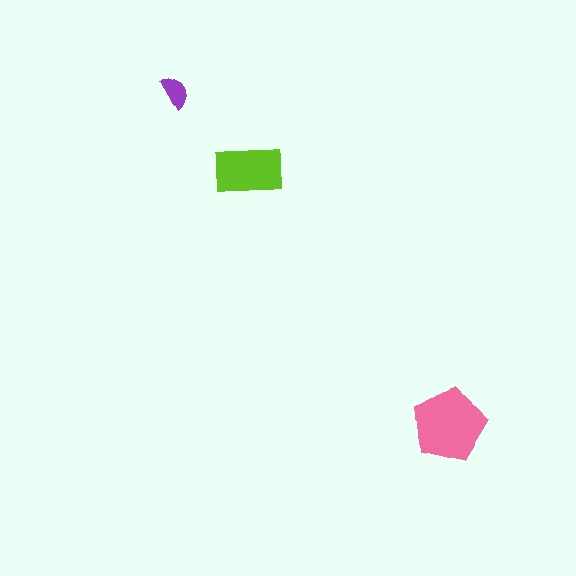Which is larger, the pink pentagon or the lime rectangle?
The pink pentagon.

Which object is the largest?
The pink pentagon.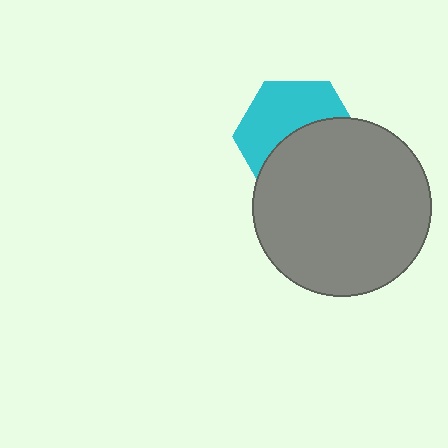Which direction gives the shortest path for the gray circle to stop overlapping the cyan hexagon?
Moving down gives the shortest separation.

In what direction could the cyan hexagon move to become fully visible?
The cyan hexagon could move up. That would shift it out from behind the gray circle entirely.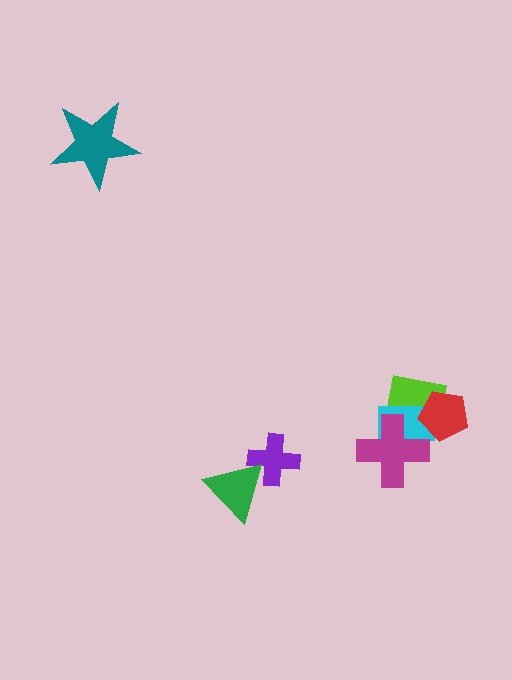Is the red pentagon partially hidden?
No, no other shape covers it.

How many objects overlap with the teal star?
0 objects overlap with the teal star.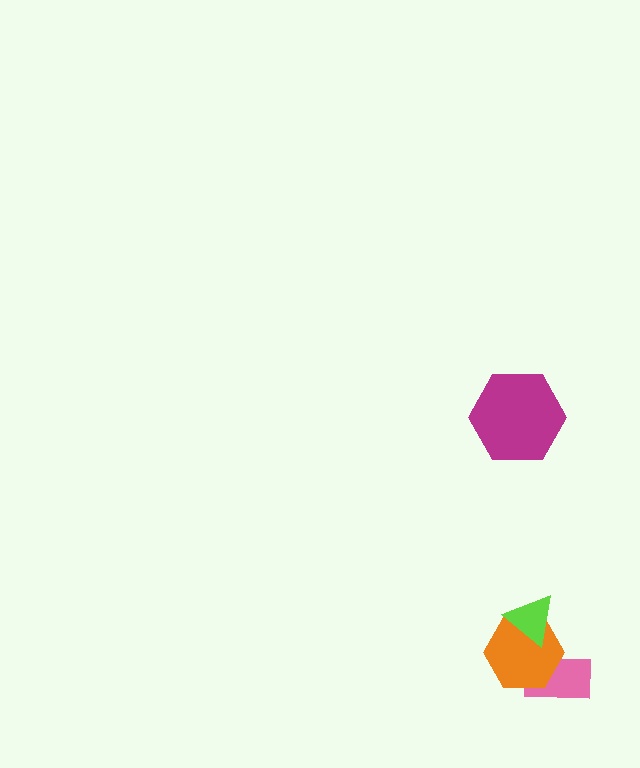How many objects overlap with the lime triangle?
1 object overlaps with the lime triangle.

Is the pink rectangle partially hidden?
Yes, it is partially covered by another shape.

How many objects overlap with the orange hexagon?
2 objects overlap with the orange hexagon.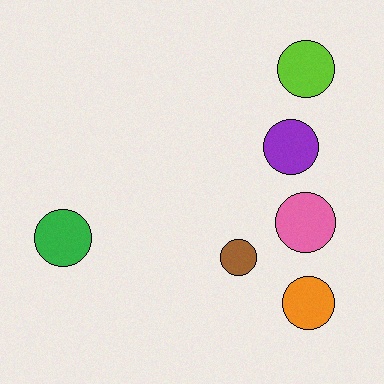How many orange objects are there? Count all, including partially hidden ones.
There is 1 orange object.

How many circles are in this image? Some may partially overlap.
There are 6 circles.